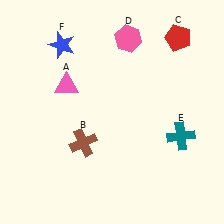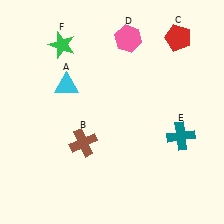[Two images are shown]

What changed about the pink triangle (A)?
In Image 1, A is pink. In Image 2, it changed to cyan.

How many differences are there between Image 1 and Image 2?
There are 2 differences between the two images.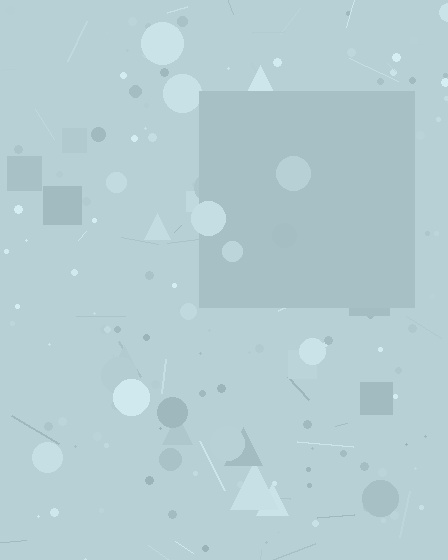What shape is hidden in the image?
A square is hidden in the image.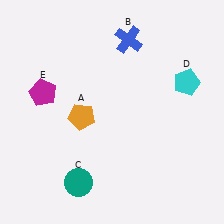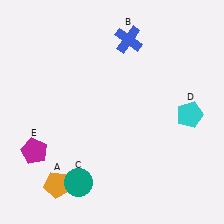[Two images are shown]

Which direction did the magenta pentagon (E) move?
The magenta pentagon (E) moved down.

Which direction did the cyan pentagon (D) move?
The cyan pentagon (D) moved down.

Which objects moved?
The objects that moved are: the orange pentagon (A), the cyan pentagon (D), the magenta pentagon (E).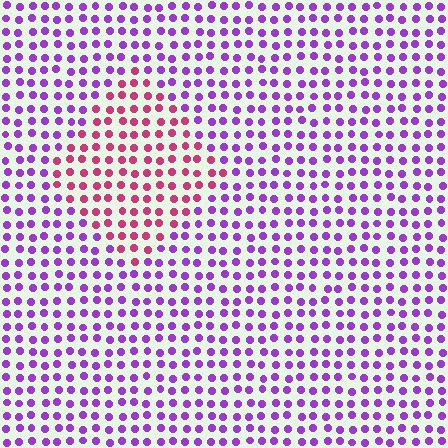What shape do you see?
I see a diamond.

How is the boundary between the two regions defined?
The boundary is defined purely by a slight shift in hue (about 52 degrees). Spacing, size, and orientation are identical on both sides.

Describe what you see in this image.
The image is filled with small purple elements in a uniform arrangement. A diamond-shaped region is visible where the elements are tinted to a slightly different hue, forming a subtle color boundary.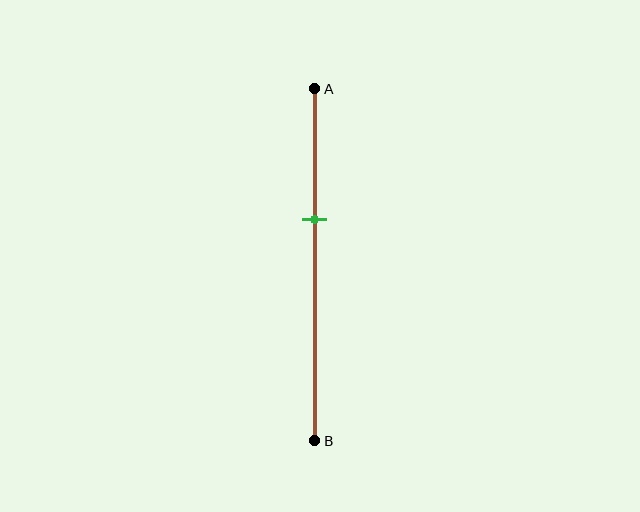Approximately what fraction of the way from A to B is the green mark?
The green mark is approximately 35% of the way from A to B.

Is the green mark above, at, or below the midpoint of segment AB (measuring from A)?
The green mark is above the midpoint of segment AB.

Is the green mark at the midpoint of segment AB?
No, the mark is at about 35% from A, not at the 50% midpoint.